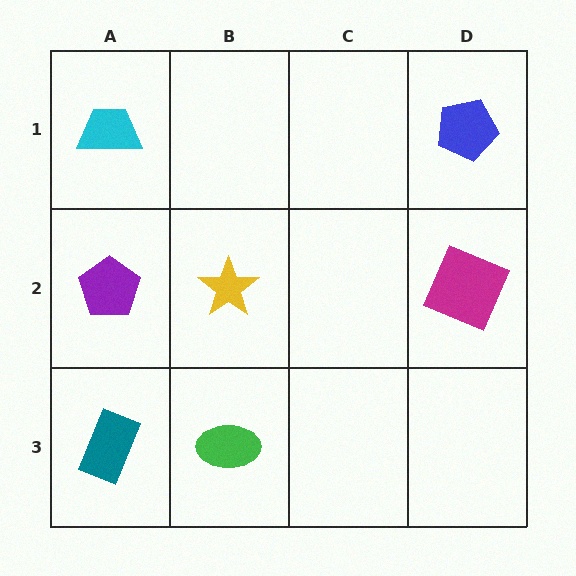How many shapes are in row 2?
3 shapes.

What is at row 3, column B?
A green ellipse.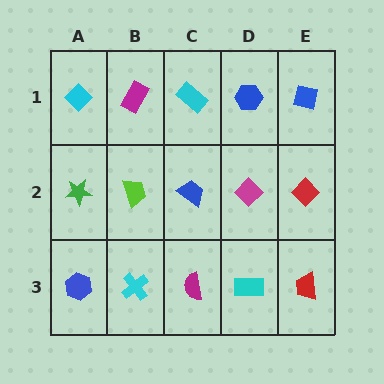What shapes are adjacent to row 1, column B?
A lime trapezoid (row 2, column B), a cyan diamond (row 1, column A), a cyan rectangle (row 1, column C).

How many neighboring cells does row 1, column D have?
3.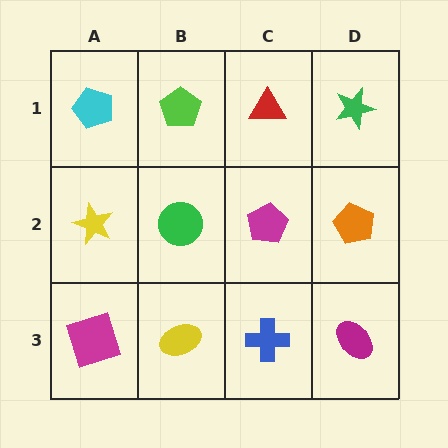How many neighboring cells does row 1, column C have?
3.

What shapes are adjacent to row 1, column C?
A magenta pentagon (row 2, column C), a lime pentagon (row 1, column B), a green star (row 1, column D).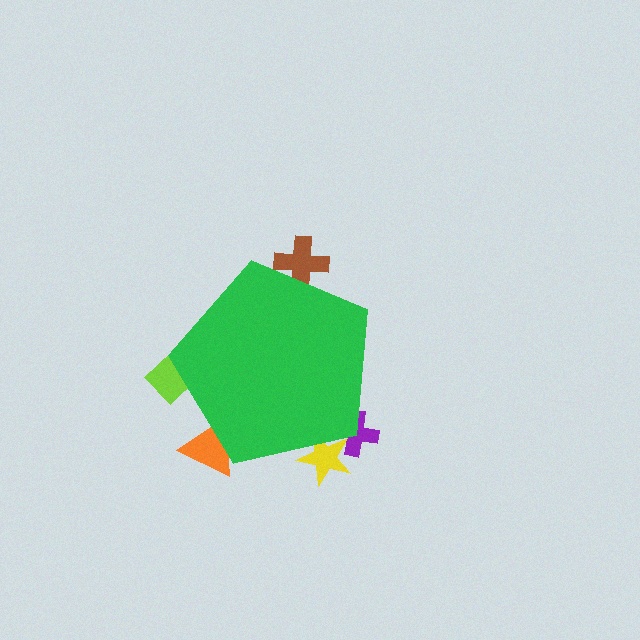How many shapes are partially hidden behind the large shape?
5 shapes are partially hidden.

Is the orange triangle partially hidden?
Yes, the orange triangle is partially hidden behind the green pentagon.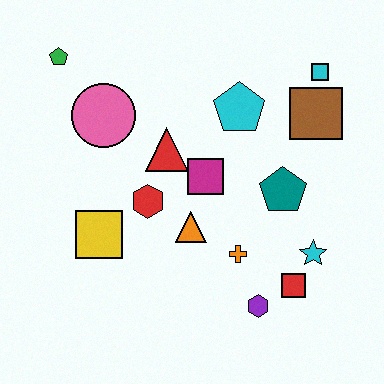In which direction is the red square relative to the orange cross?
The red square is to the right of the orange cross.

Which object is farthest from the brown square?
The green pentagon is farthest from the brown square.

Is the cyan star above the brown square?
No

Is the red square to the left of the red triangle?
No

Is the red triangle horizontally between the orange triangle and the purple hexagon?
No